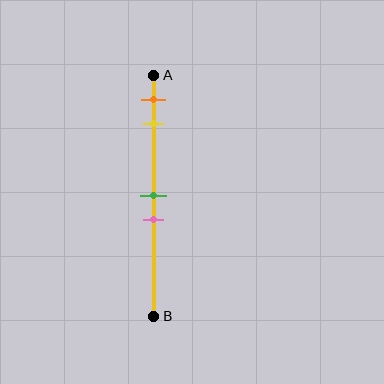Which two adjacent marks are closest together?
The green and pink marks are the closest adjacent pair.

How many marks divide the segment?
There are 4 marks dividing the segment.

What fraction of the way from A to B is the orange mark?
The orange mark is approximately 10% (0.1) of the way from A to B.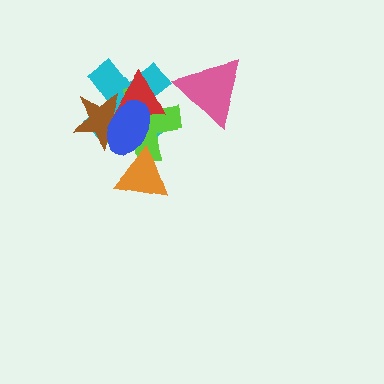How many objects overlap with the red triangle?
4 objects overlap with the red triangle.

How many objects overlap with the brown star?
4 objects overlap with the brown star.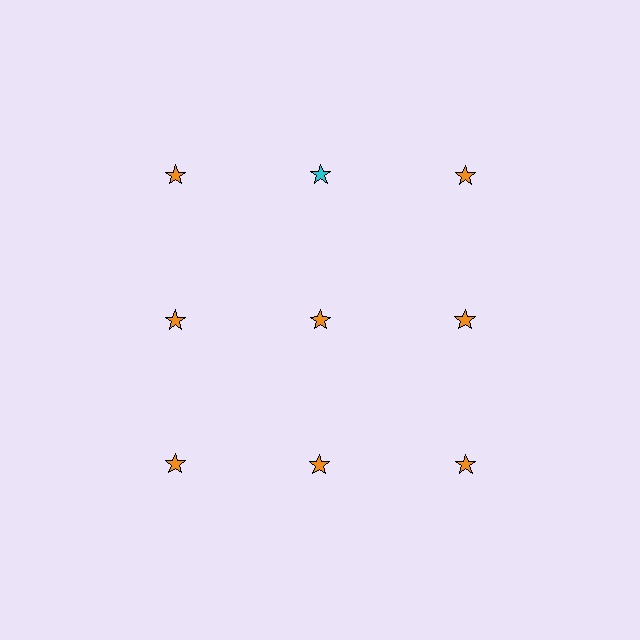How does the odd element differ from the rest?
It has a different color: cyan instead of orange.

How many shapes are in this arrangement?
There are 9 shapes arranged in a grid pattern.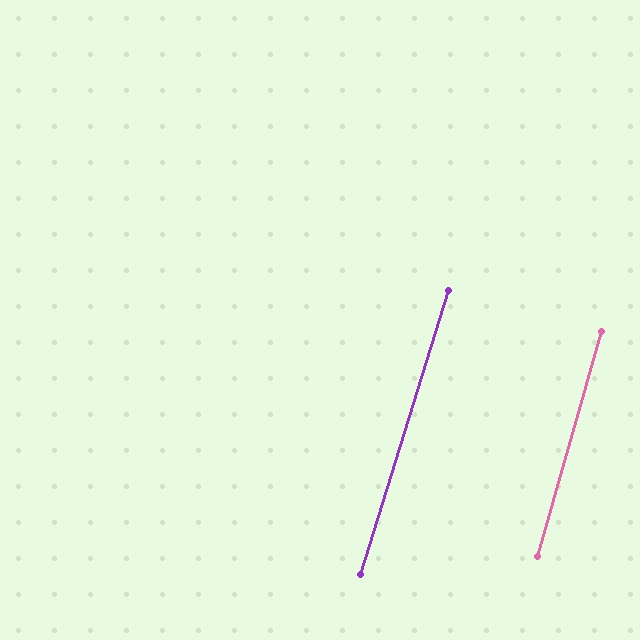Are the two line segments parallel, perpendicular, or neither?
Parallel — their directions differ by only 1.2°.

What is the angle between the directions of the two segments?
Approximately 1 degree.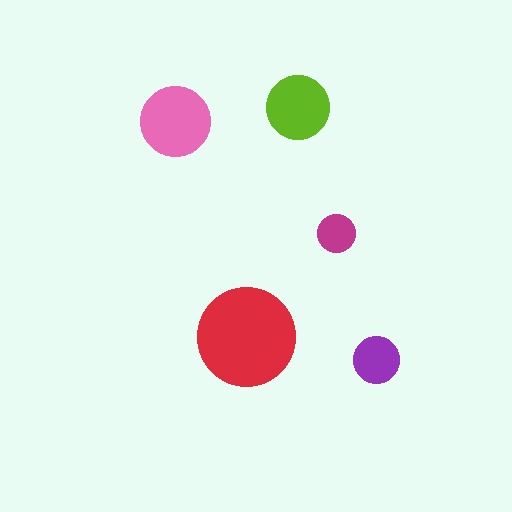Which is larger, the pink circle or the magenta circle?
The pink one.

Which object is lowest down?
The purple circle is bottommost.